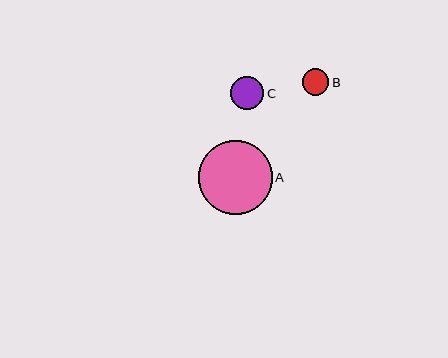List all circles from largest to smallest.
From largest to smallest: A, C, B.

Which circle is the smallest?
Circle B is the smallest with a size of approximately 27 pixels.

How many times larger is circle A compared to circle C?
Circle A is approximately 2.2 times the size of circle C.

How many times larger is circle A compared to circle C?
Circle A is approximately 2.2 times the size of circle C.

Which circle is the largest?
Circle A is the largest with a size of approximately 74 pixels.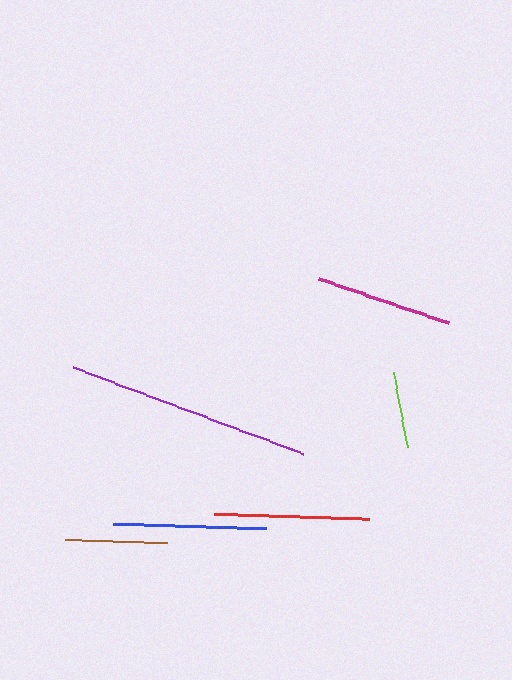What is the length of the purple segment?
The purple segment is approximately 246 pixels long.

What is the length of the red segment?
The red segment is approximately 155 pixels long.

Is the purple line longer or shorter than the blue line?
The purple line is longer than the blue line.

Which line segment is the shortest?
The lime line is the shortest at approximately 75 pixels.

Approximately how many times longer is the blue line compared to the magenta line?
The blue line is approximately 1.1 times the length of the magenta line.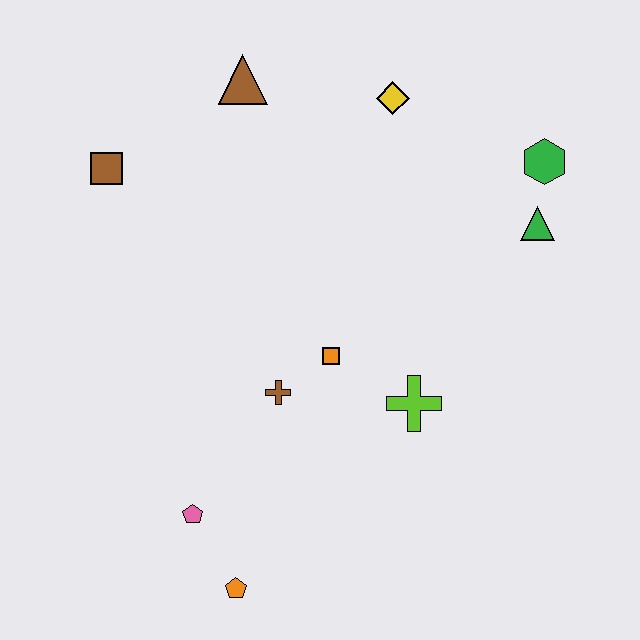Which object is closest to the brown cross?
The orange square is closest to the brown cross.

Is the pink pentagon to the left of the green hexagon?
Yes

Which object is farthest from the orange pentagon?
The green hexagon is farthest from the orange pentagon.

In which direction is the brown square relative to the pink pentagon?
The brown square is above the pink pentagon.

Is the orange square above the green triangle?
No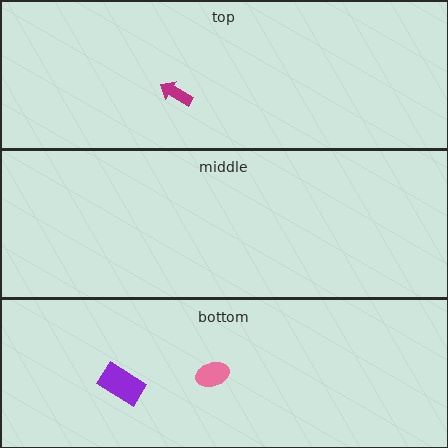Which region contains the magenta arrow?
The top region.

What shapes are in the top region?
The magenta arrow.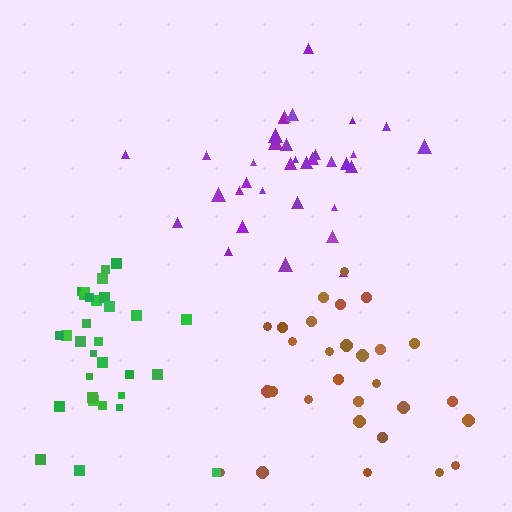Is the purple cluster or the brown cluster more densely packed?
Purple.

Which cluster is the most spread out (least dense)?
Brown.